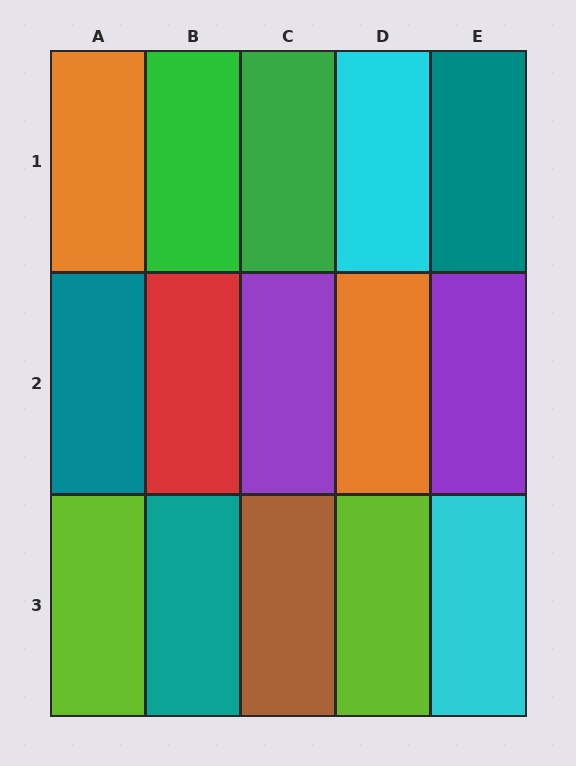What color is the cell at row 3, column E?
Cyan.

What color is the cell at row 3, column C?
Brown.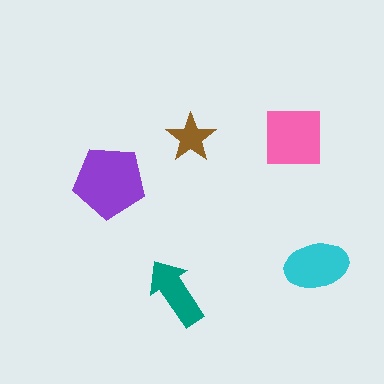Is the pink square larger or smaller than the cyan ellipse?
Larger.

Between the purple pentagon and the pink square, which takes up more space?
The purple pentagon.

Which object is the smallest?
The brown star.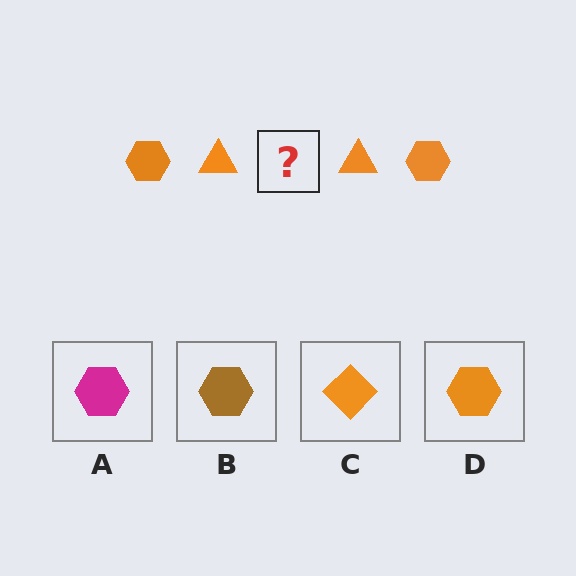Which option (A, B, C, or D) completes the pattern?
D.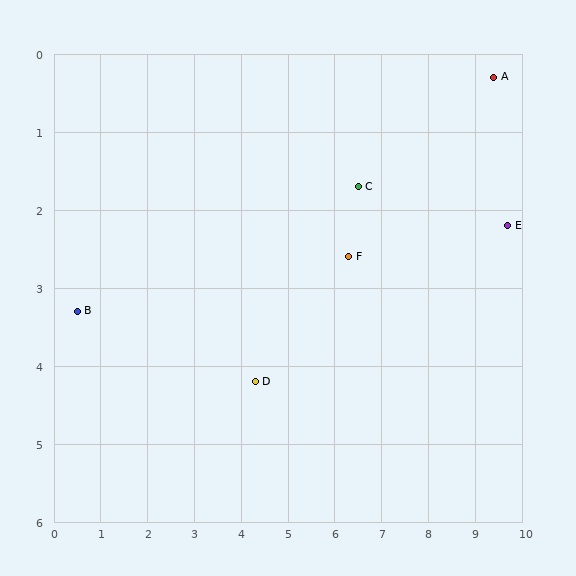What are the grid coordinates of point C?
Point C is at approximately (6.5, 1.7).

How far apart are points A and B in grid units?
Points A and B are about 9.4 grid units apart.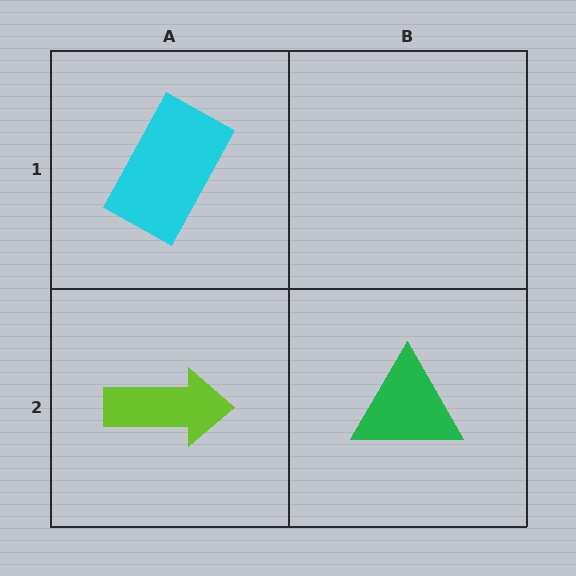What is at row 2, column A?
A lime arrow.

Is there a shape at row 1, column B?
No, that cell is empty.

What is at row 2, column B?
A green triangle.